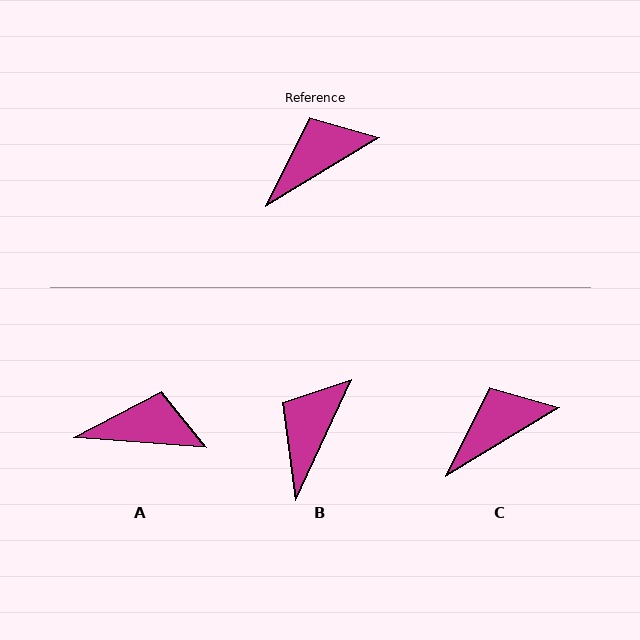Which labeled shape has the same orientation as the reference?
C.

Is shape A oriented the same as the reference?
No, it is off by about 35 degrees.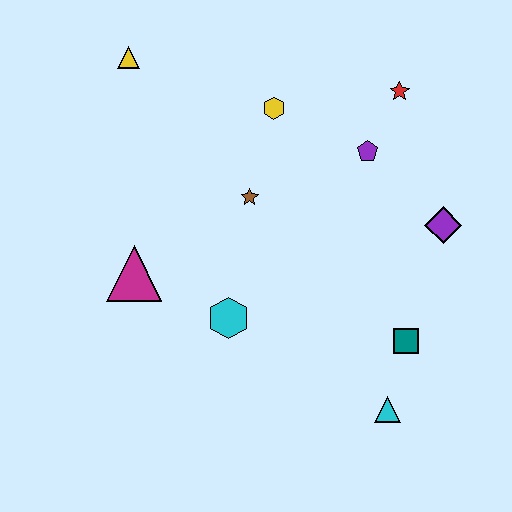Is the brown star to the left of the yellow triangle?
No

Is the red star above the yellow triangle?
No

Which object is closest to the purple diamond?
The purple pentagon is closest to the purple diamond.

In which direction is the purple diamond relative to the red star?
The purple diamond is below the red star.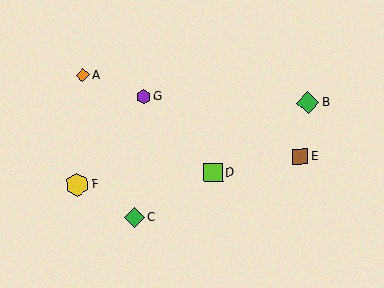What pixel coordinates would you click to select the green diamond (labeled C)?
Click at (134, 217) to select the green diamond C.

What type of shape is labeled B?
Shape B is a green diamond.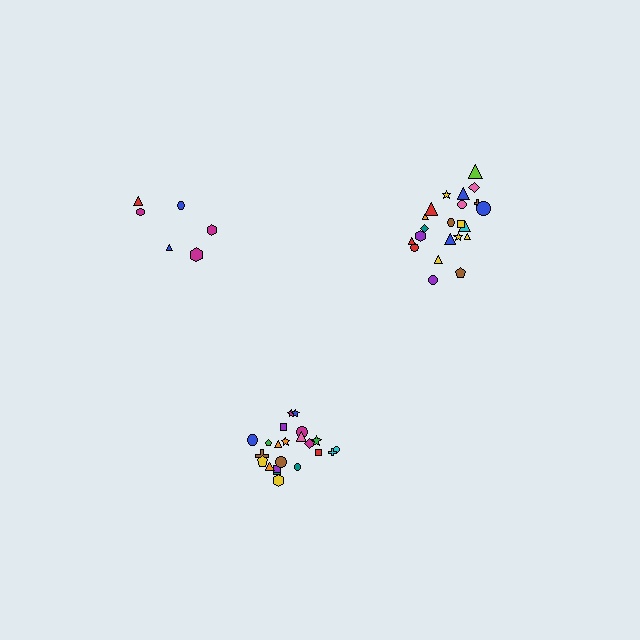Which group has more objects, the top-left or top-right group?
The top-right group.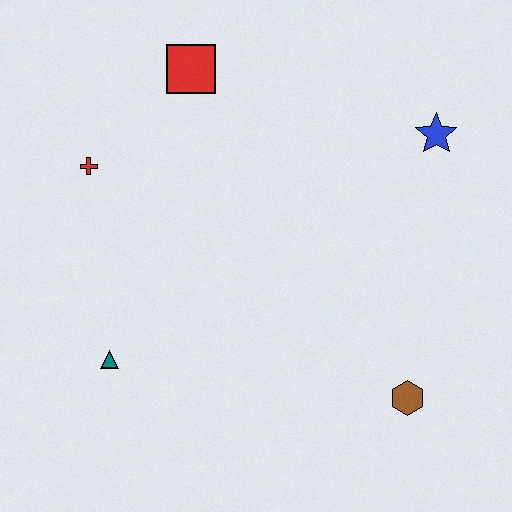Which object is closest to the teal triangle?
The red cross is closest to the teal triangle.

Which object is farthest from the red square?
The brown hexagon is farthest from the red square.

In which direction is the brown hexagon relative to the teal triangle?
The brown hexagon is to the right of the teal triangle.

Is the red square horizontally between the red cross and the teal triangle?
No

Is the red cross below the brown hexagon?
No